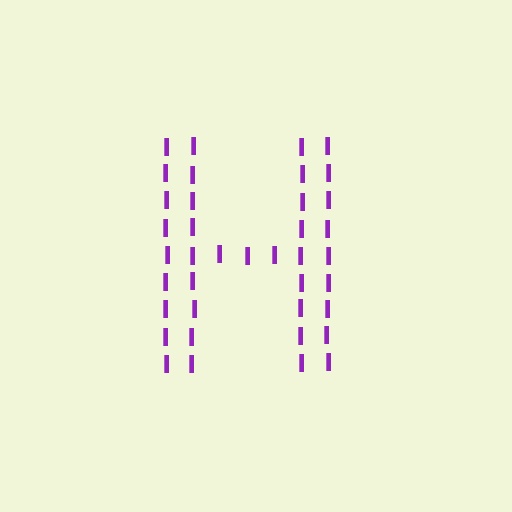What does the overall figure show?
The overall figure shows the letter H.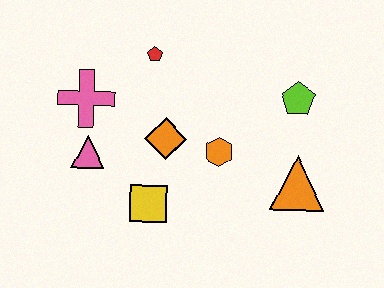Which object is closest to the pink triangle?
The pink cross is closest to the pink triangle.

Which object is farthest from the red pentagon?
The orange triangle is farthest from the red pentagon.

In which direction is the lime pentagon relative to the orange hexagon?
The lime pentagon is to the right of the orange hexagon.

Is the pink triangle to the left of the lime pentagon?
Yes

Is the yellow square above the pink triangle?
No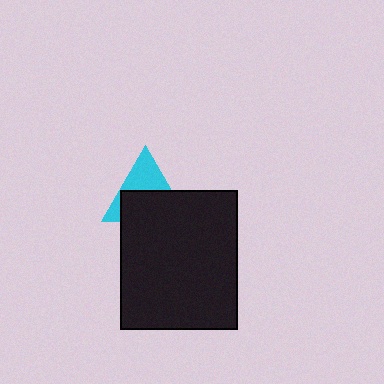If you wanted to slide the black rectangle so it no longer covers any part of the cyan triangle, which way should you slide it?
Slide it down — that is the most direct way to separate the two shapes.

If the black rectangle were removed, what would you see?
You would see the complete cyan triangle.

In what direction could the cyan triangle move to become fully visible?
The cyan triangle could move up. That would shift it out from behind the black rectangle entirely.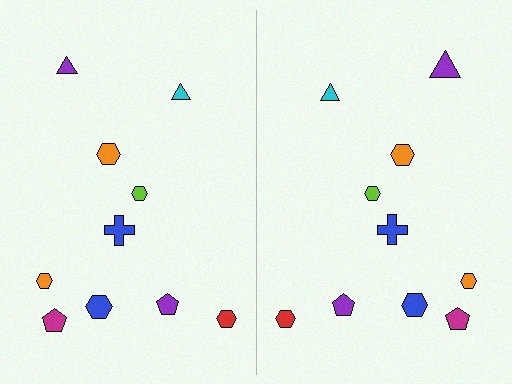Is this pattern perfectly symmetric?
No, the pattern is not perfectly symmetric. The purple triangle on the right side has a different size than its mirror counterpart.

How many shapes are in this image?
There are 20 shapes in this image.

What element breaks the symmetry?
The purple triangle on the right side has a different size than its mirror counterpart.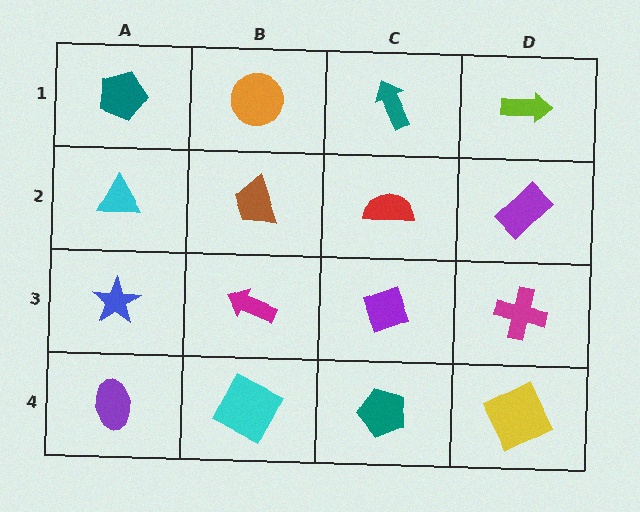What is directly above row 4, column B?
A magenta arrow.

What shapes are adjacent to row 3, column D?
A purple rectangle (row 2, column D), a yellow square (row 4, column D), a purple diamond (row 3, column C).